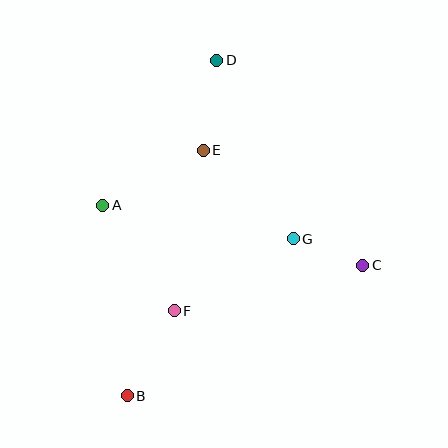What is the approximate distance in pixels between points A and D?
The distance between A and D is approximately 185 pixels.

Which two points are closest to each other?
Points C and G are closest to each other.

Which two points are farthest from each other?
Points B and D are farthest from each other.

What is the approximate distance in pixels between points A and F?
The distance between A and F is approximately 127 pixels.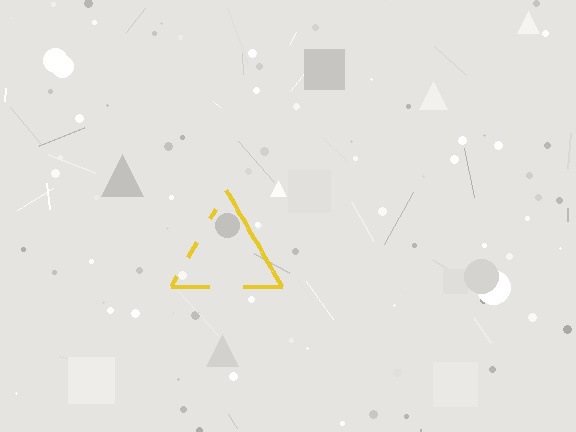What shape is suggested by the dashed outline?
The dashed outline suggests a triangle.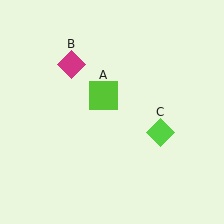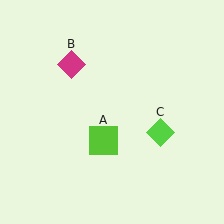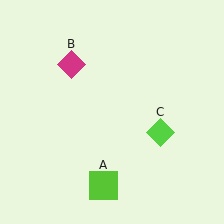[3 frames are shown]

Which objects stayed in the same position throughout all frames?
Magenta diamond (object B) and lime diamond (object C) remained stationary.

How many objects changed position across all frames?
1 object changed position: lime square (object A).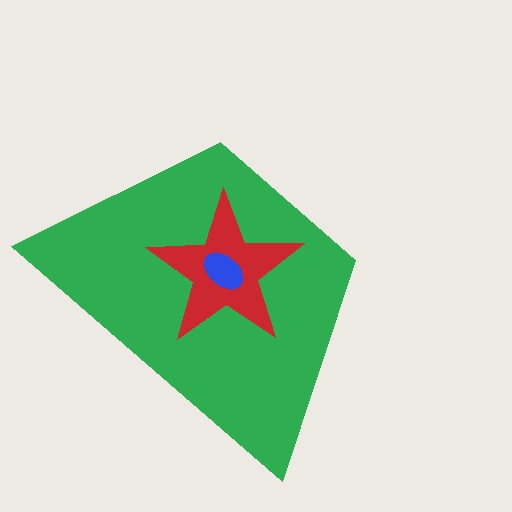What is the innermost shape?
The blue ellipse.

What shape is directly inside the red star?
The blue ellipse.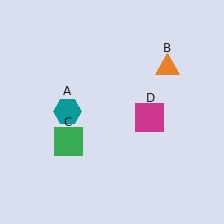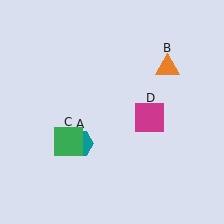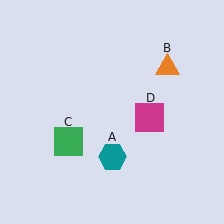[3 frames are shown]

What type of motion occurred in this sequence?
The teal hexagon (object A) rotated counterclockwise around the center of the scene.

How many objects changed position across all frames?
1 object changed position: teal hexagon (object A).